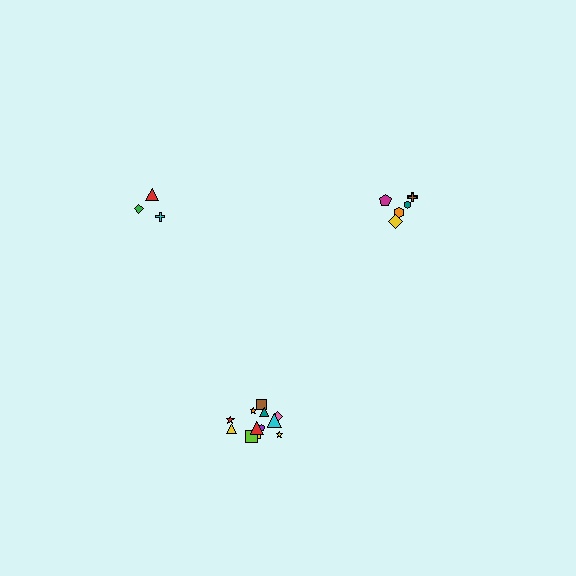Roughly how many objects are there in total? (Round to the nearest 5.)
Roughly 20 objects in total.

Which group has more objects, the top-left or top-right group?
The top-right group.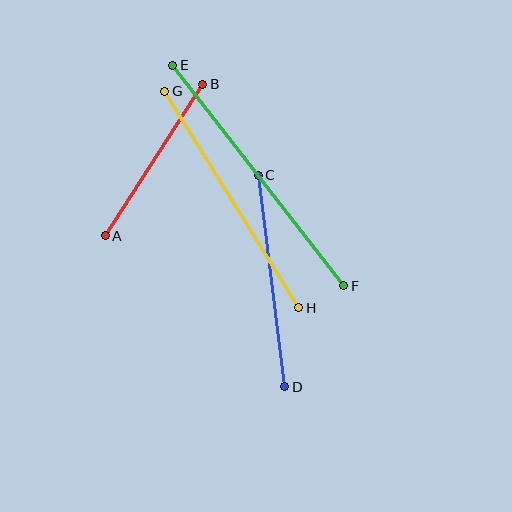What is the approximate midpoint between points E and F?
The midpoint is at approximately (258, 176) pixels.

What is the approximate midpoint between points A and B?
The midpoint is at approximately (154, 160) pixels.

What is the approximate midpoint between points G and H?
The midpoint is at approximately (232, 199) pixels.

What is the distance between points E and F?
The distance is approximately 279 pixels.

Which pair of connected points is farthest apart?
Points E and F are farthest apart.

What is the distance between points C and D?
The distance is approximately 213 pixels.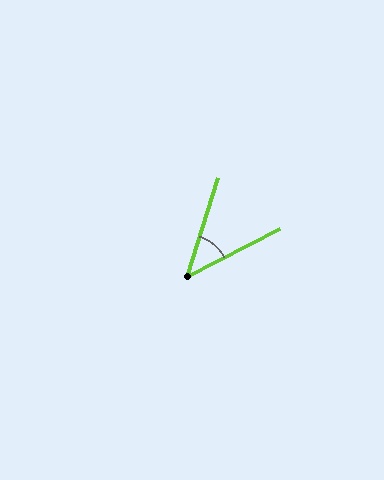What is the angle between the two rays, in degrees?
Approximately 46 degrees.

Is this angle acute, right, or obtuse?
It is acute.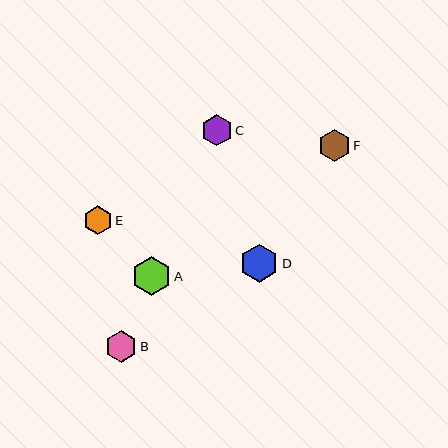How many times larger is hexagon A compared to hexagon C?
Hexagon A is approximately 1.2 times the size of hexagon C.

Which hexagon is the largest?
Hexagon A is the largest with a size of approximately 39 pixels.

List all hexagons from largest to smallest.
From largest to smallest: A, D, F, B, C, E.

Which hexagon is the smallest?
Hexagon E is the smallest with a size of approximately 29 pixels.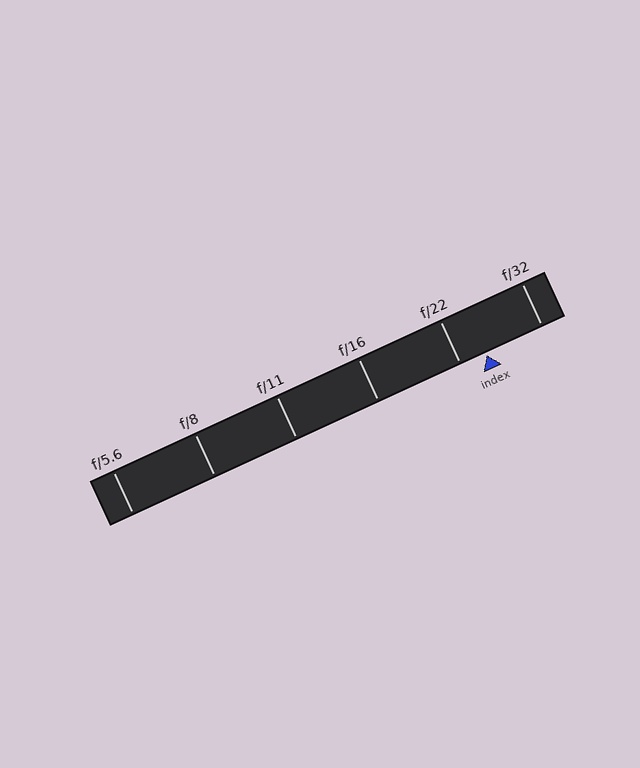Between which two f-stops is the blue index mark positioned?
The index mark is between f/22 and f/32.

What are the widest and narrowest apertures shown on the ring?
The widest aperture shown is f/5.6 and the narrowest is f/32.